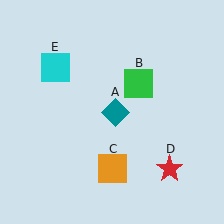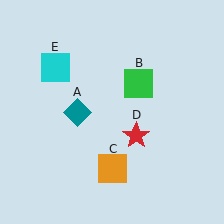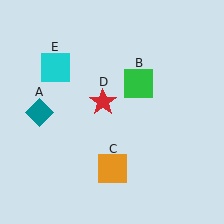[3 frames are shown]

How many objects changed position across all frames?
2 objects changed position: teal diamond (object A), red star (object D).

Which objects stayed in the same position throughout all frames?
Green square (object B) and orange square (object C) and cyan square (object E) remained stationary.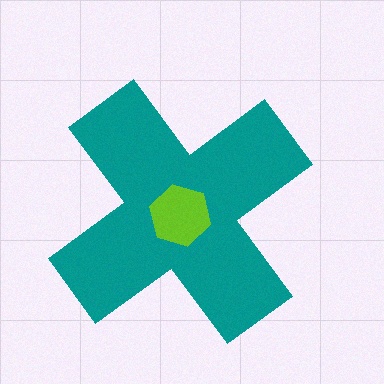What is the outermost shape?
The teal cross.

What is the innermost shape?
The lime hexagon.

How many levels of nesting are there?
2.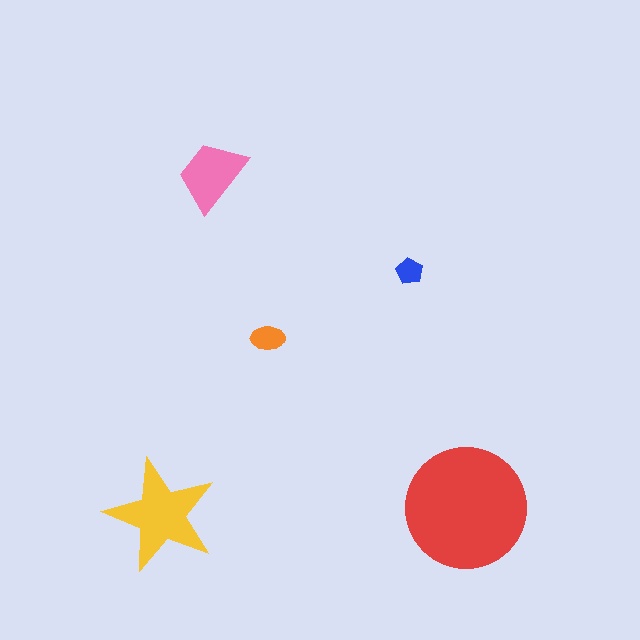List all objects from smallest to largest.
The blue pentagon, the orange ellipse, the pink trapezoid, the yellow star, the red circle.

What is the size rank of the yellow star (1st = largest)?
2nd.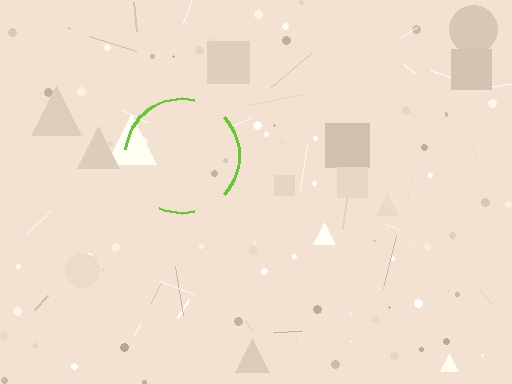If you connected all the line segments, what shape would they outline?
They would outline a circle.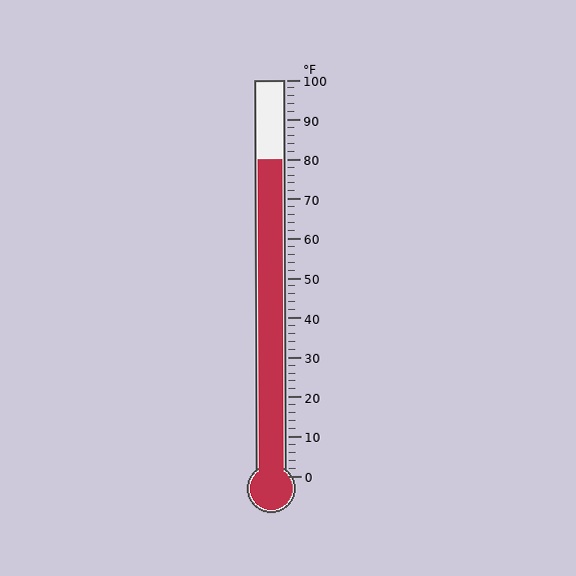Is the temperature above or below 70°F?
The temperature is above 70°F.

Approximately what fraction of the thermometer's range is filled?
The thermometer is filled to approximately 80% of its range.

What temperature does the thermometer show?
The thermometer shows approximately 80°F.